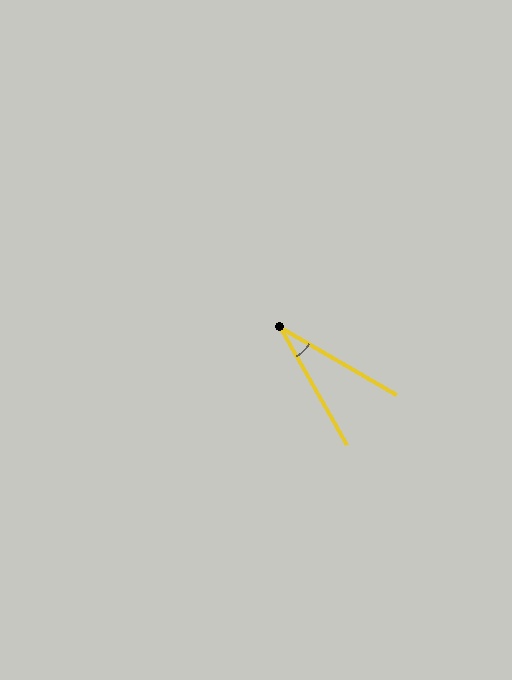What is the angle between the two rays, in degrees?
Approximately 30 degrees.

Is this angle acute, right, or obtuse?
It is acute.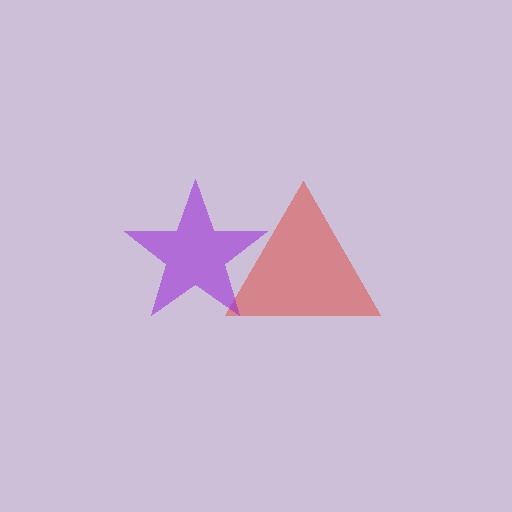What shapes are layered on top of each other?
The layered shapes are: a red triangle, a purple star.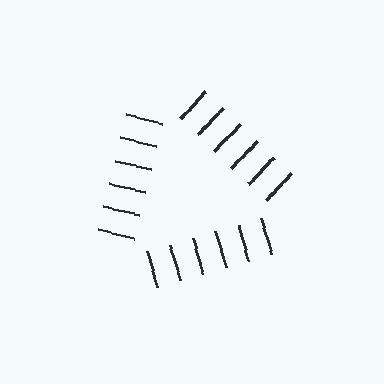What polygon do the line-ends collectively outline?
An illusory triangle — the line segments terminate on its edges but no continuous stroke is drawn.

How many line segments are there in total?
18 — 6 along each of the 3 edges.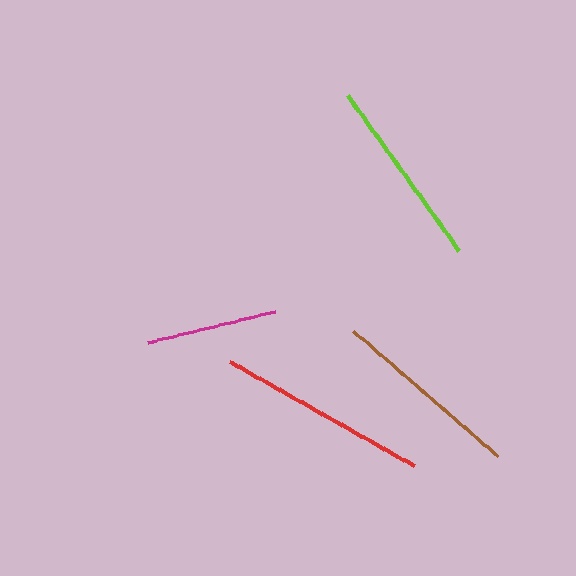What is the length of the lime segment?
The lime segment is approximately 192 pixels long.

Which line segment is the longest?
The red line is the longest at approximately 212 pixels.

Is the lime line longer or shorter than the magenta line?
The lime line is longer than the magenta line.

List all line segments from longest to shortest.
From longest to shortest: red, lime, brown, magenta.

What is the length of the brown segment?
The brown segment is approximately 191 pixels long.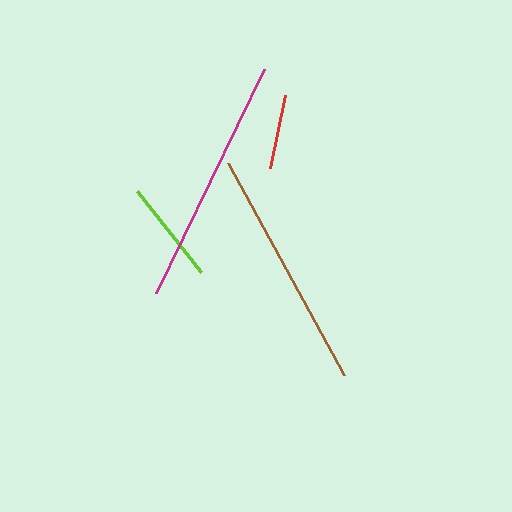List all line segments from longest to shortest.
From longest to shortest: magenta, brown, lime, red.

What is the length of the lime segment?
The lime segment is approximately 103 pixels long.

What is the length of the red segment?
The red segment is approximately 75 pixels long.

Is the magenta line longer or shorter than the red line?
The magenta line is longer than the red line.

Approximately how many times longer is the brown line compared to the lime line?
The brown line is approximately 2.3 times the length of the lime line.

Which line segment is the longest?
The magenta line is the longest at approximately 248 pixels.